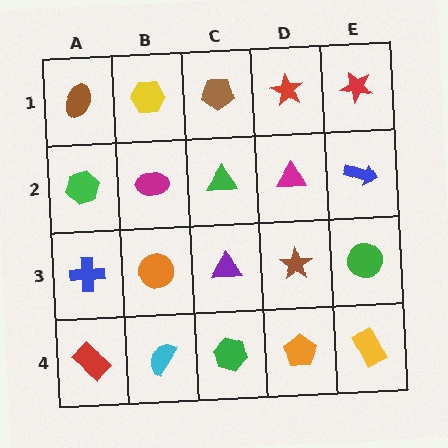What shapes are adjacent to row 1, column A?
A green hexagon (row 2, column A), a yellow hexagon (row 1, column B).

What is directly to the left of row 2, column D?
A green triangle.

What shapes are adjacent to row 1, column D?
A magenta triangle (row 2, column D), a brown pentagon (row 1, column C), a red star (row 1, column E).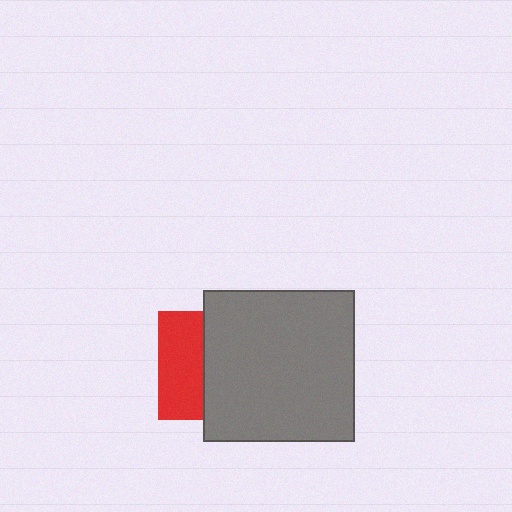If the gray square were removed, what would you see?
You would see the complete red square.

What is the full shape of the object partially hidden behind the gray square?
The partially hidden object is a red square.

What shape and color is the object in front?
The object in front is a gray square.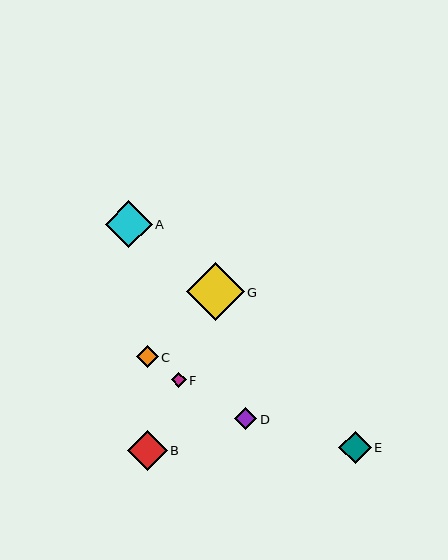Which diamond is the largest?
Diamond G is the largest with a size of approximately 58 pixels.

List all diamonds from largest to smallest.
From largest to smallest: G, A, B, E, C, D, F.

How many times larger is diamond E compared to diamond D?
Diamond E is approximately 1.5 times the size of diamond D.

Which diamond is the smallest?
Diamond F is the smallest with a size of approximately 15 pixels.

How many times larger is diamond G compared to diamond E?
Diamond G is approximately 1.8 times the size of diamond E.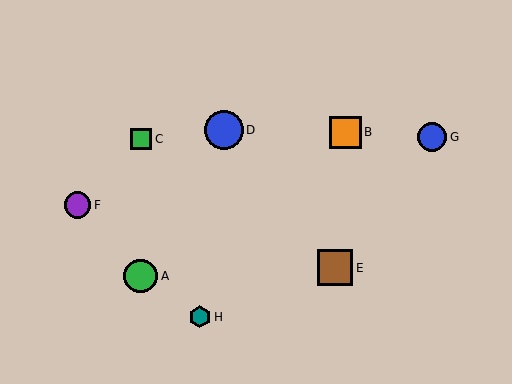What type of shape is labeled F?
Shape F is a purple circle.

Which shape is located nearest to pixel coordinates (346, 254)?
The brown square (labeled E) at (335, 268) is nearest to that location.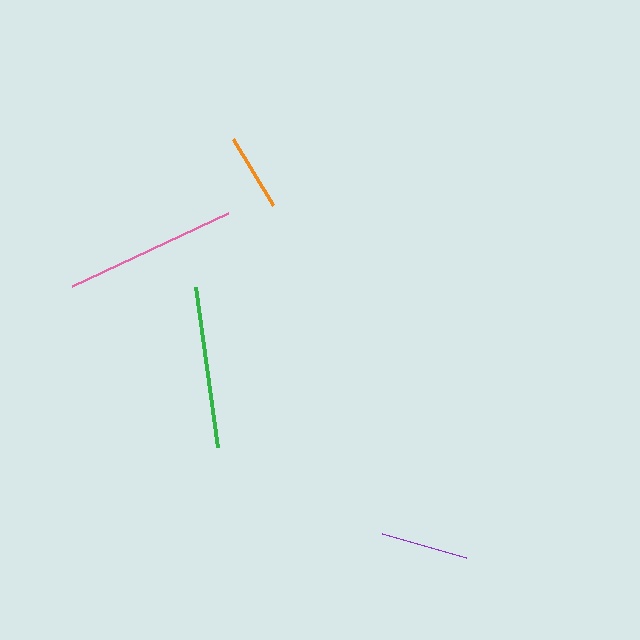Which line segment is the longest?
The pink line is the longest at approximately 172 pixels.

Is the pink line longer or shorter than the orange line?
The pink line is longer than the orange line.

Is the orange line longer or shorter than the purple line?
The purple line is longer than the orange line.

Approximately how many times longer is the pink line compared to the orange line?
The pink line is approximately 2.2 times the length of the orange line.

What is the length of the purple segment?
The purple segment is approximately 87 pixels long.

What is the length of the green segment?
The green segment is approximately 162 pixels long.